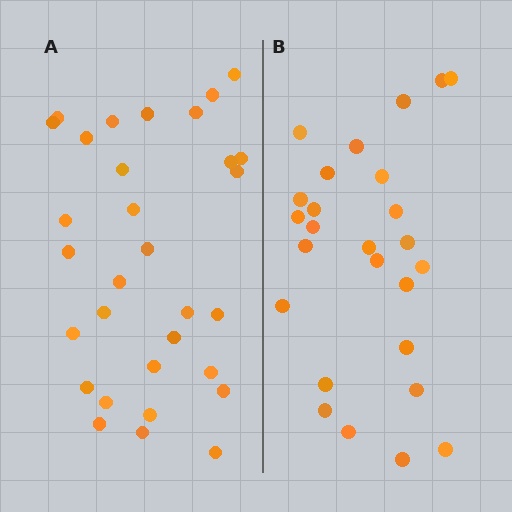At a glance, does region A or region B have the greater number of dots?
Region A (the left region) has more dots.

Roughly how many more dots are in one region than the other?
Region A has about 5 more dots than region B.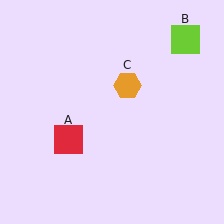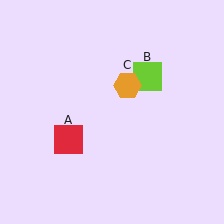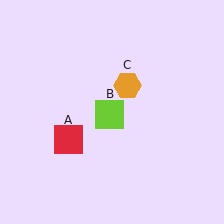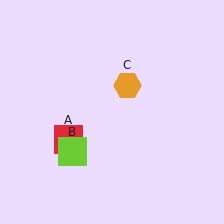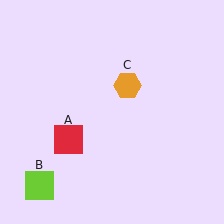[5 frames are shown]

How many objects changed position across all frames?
1 object changed position: lime square (object B).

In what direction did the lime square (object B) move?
The lime square (object B) moved down and to the left.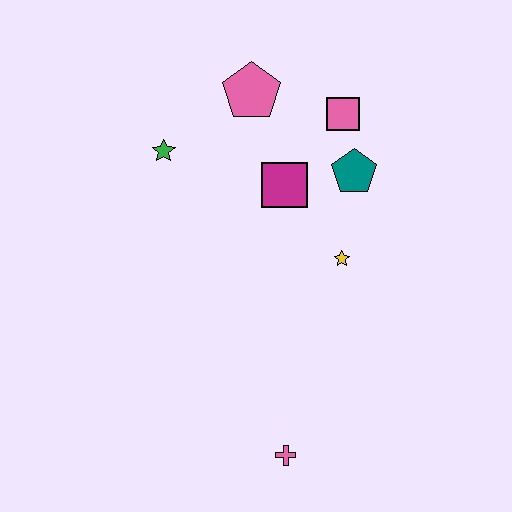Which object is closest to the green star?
The pink pentagon is closest to the green star.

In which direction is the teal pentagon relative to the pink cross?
The teal pentagon is above the pink cross.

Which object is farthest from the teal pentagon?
The pink cross is farthest from the teal pentagon.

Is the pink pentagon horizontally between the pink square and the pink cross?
No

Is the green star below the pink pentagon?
Yes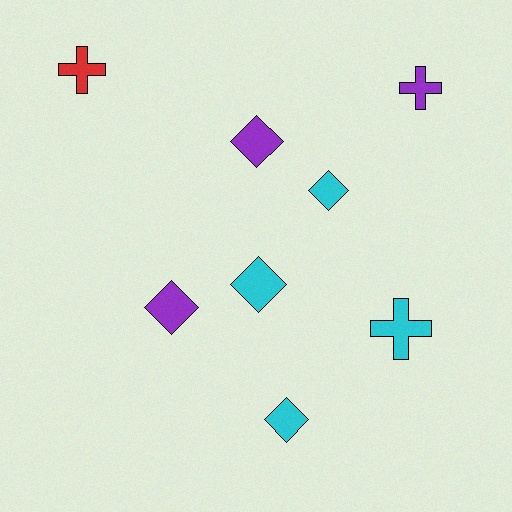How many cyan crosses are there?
There is 1 cyan cross.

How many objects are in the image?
There are 8 objects.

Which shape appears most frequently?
Diamond, with 5 objects.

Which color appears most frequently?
Cyan, with 4 objects.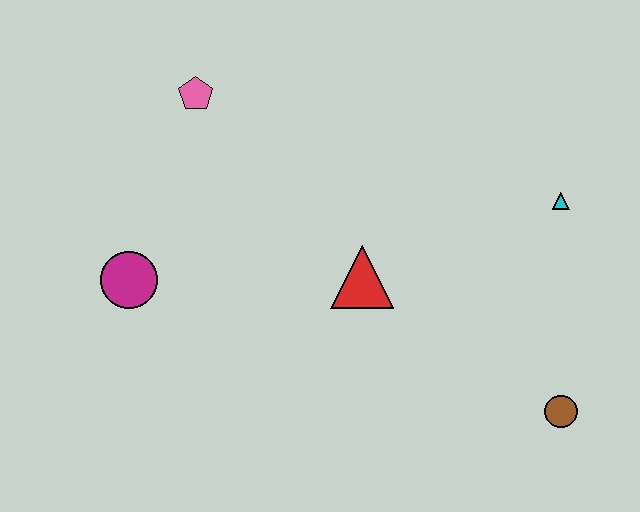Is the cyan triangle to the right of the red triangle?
Yes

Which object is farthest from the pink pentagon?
The brown circle is farthest from the pink pentagon.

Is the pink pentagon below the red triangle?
No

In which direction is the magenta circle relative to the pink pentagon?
The magenta circle is below the pink pentagon.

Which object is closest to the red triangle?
The cyan triangle is closest to the red triangle.